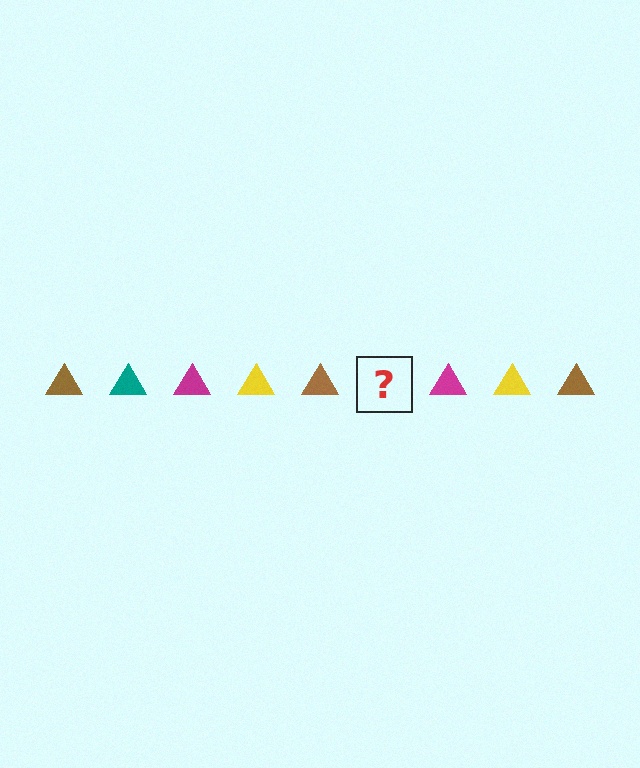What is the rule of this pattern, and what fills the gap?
The rule is that the pattern cycles through brown, teal, magenta, yellow triangles. The gap should be filled with a teal triangle.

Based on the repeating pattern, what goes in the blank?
The blank should be a teal triangle.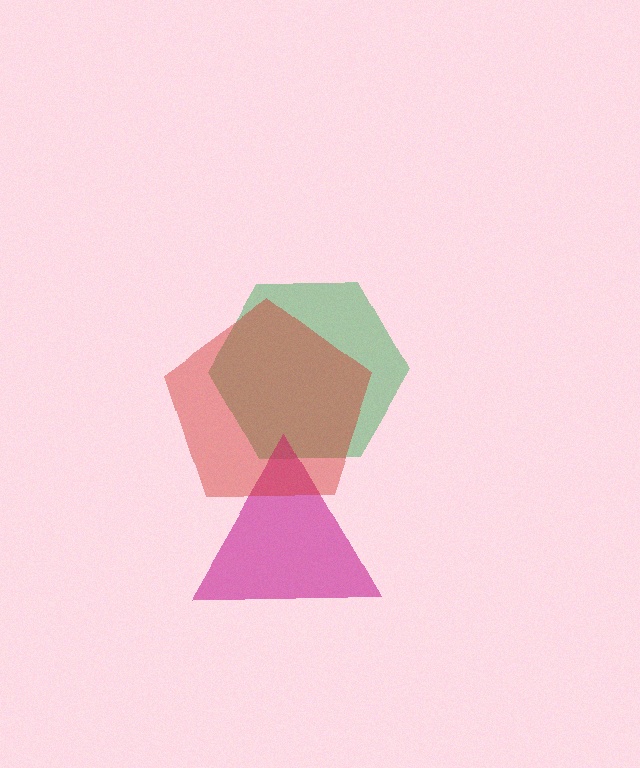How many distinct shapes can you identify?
There are 3 distinct shapes: a green hexagon, a magenta triangle, a red pentagon.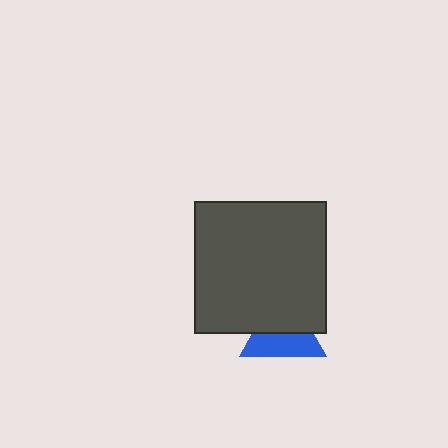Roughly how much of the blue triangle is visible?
About half of it is visible (roughly 52%).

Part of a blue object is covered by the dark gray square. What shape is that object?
It is a triangle.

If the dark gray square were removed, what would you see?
You would see the complete blue triangle.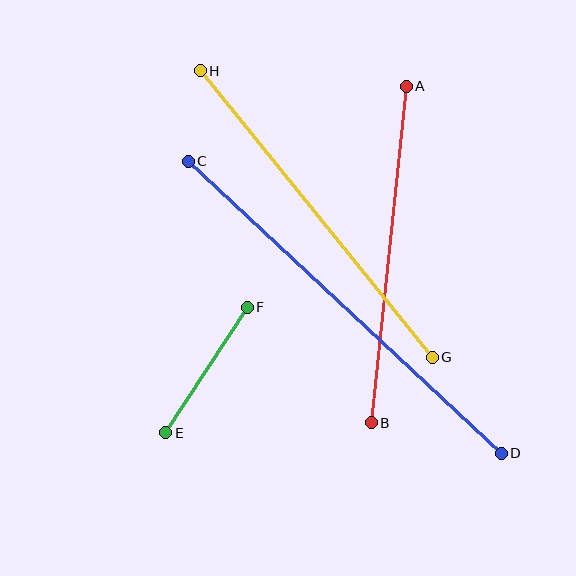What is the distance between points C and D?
The distance is approximately 428 pixels.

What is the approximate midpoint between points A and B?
The midpoint is at approximately (389, 254) pixels.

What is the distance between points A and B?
The distance is approximately 338 pixels.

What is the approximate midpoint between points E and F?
The midpoint is at approximately (207, 370) pixels.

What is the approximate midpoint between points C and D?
The midpoint is at approximately (345, 307) pixels.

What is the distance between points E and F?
The distance is approximately 149 pixels.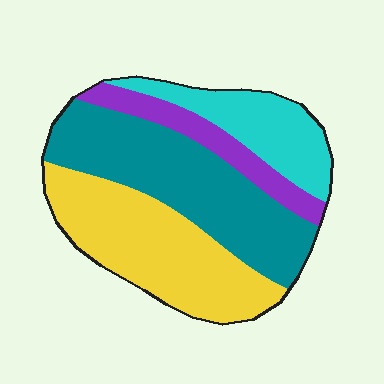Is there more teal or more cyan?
Teal.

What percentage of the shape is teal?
Teal covers about 35% of the shape.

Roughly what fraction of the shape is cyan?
Cyan takes up between a sixth and a third of the shape.